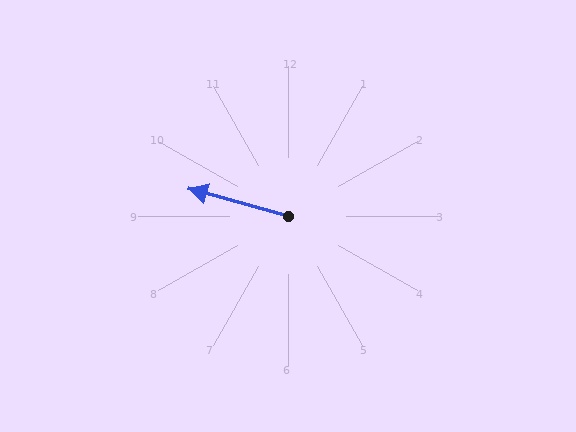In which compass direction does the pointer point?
West.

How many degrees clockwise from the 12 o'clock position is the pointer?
Approximately 285 degrees.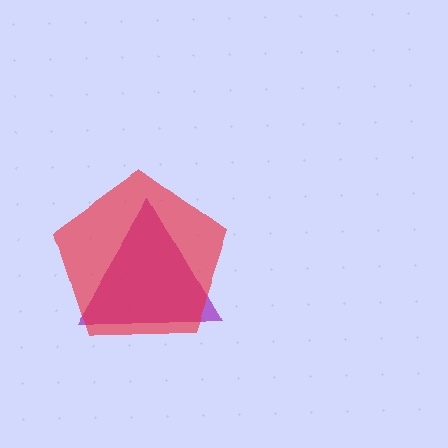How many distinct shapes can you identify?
There are 2 distinct shapes: a purple triangle, a red pentagon.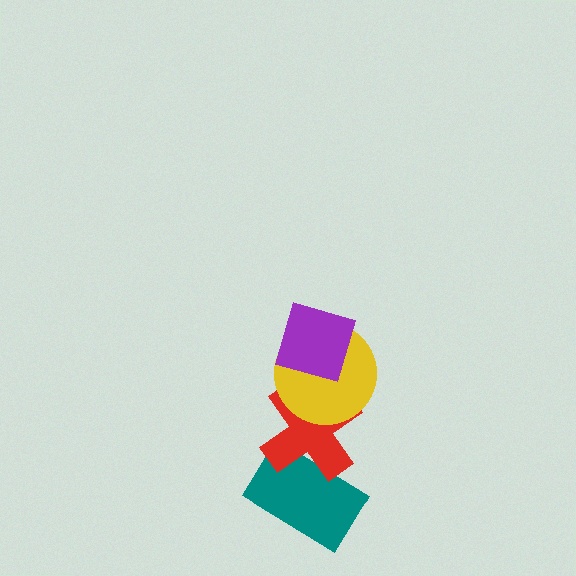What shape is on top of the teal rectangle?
The red cross is on top of the teal rectangle.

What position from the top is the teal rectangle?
The teal rectangle is 4th from the top.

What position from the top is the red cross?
The red cross is 3rd from the top.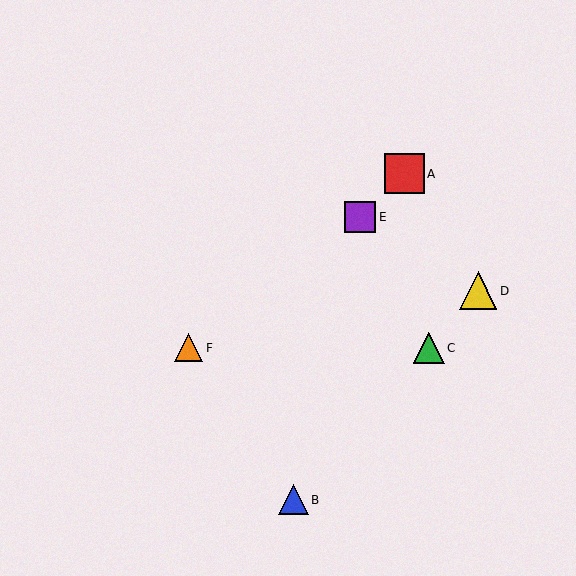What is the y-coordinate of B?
Object B is at y≈500.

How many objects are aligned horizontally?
2 objects (C, F) are aligned horizontally.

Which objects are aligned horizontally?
Objects C, F are aligned horizontally.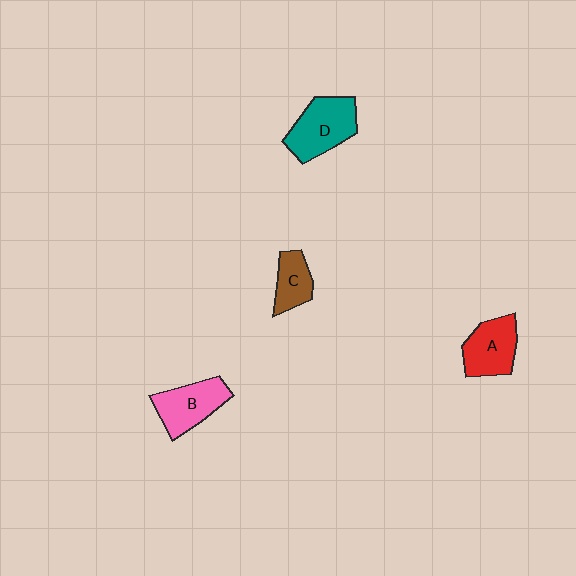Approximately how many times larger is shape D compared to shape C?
Approximately 1.7 times.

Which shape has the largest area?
Shape D (teal).